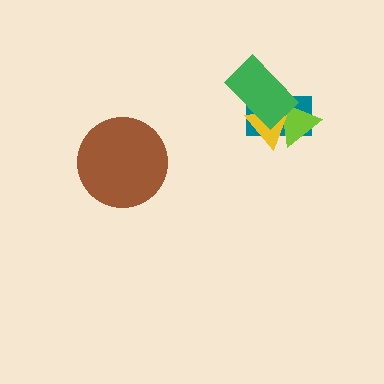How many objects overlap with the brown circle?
0 objects overlap with the brown circle.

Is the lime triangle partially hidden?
Yes, it is partially covered by another shape.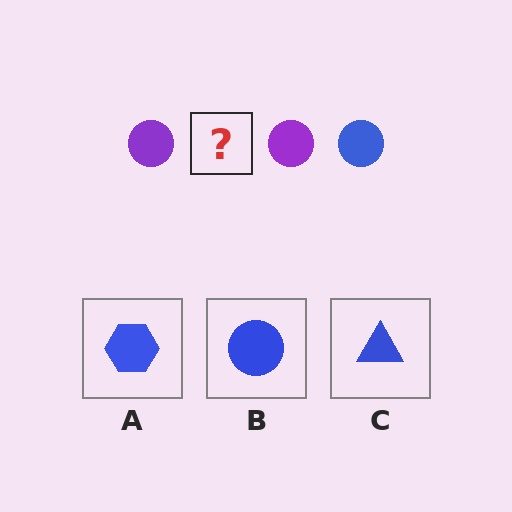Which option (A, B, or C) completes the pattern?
B.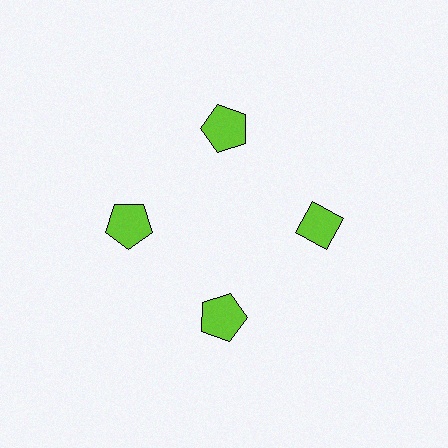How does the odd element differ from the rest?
It has a different shape: diamond instead of pentagon.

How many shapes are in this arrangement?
There are 4 shapes arranged in a ring pattern.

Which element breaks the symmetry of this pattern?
The lime diamond at roughly the 3 o'clock position breaks the symmetry. All other shapes are lime pentagons.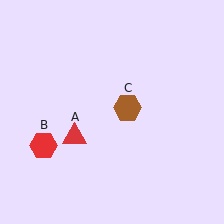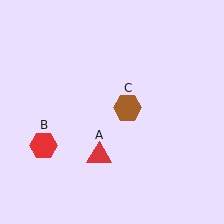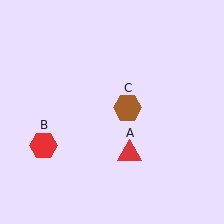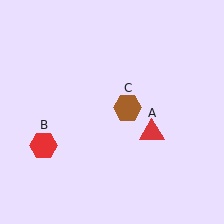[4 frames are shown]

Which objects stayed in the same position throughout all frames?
Red hexagon (object B) and brown hexagon (object C) remained stationary.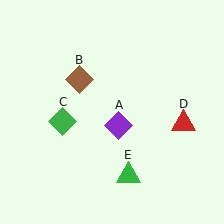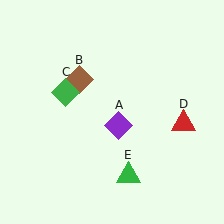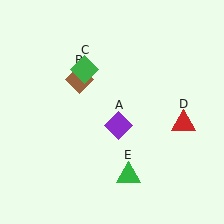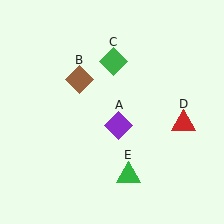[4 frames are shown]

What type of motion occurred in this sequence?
The green diamond (object C) rotated clockwise around the center of the scene.